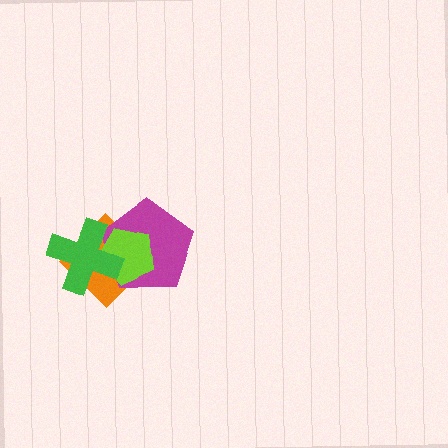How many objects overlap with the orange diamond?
3 objects overlap with the orange diamond.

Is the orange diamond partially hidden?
Yes, it is partially covered by another shape.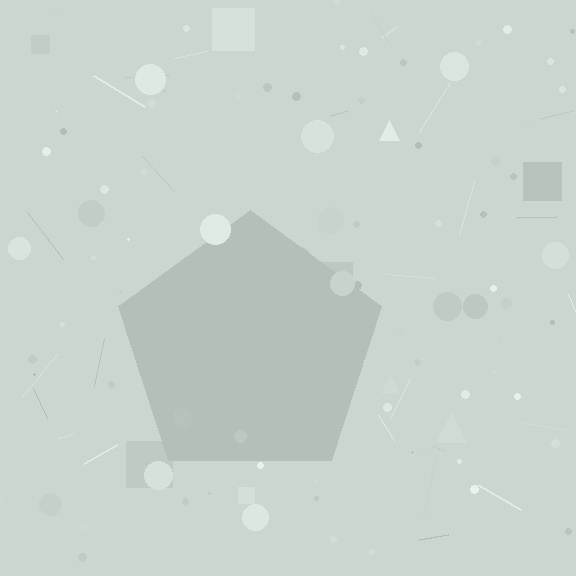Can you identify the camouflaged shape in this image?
The camouflaged shape is a pentagon.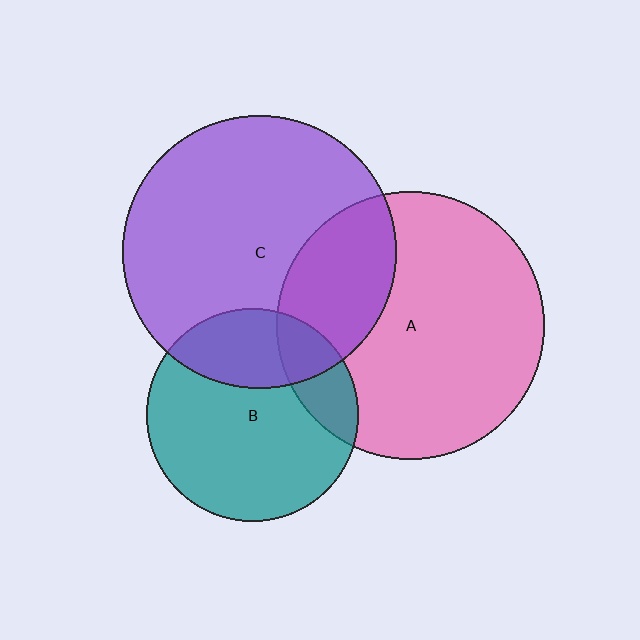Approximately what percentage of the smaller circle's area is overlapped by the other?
Approximately 25%.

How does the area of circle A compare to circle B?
Approximately 1.6 times.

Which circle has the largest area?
Circle C (purple).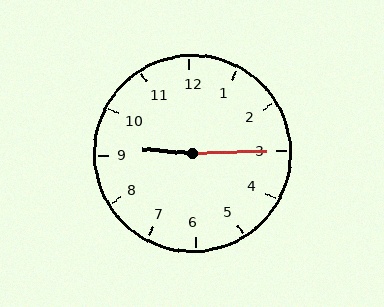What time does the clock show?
9:15.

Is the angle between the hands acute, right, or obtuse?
It is obtuse.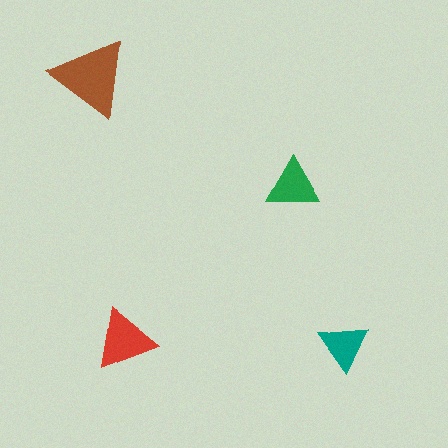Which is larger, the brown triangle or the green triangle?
The brown one.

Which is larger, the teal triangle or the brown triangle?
The brown one.